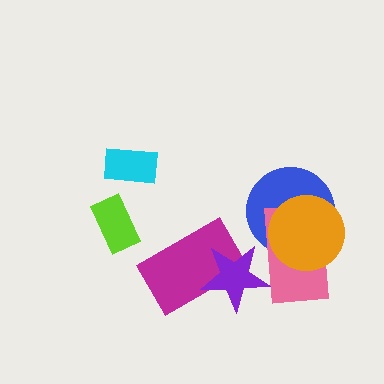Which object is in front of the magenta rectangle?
The purple star is in front of the magenta rectangle.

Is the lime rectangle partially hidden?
No, no other shape covers it.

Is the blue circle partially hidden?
Yes, it is partially covered by another shape.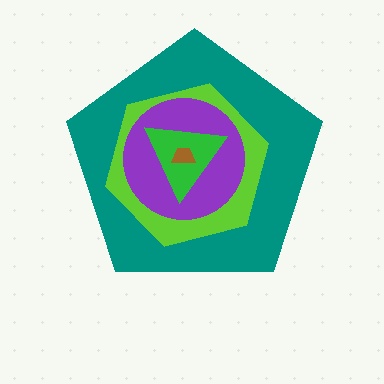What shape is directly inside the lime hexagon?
The purple circle.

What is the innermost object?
The brown trapezoid.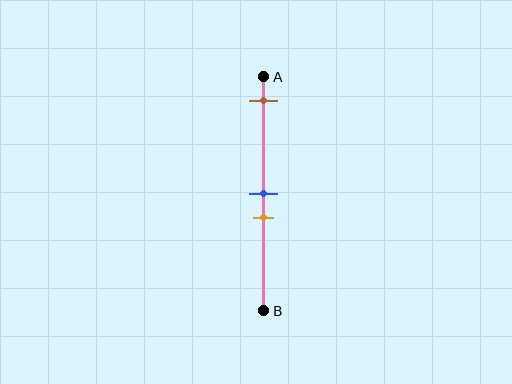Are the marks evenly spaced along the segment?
No, the marks are not evenly spaced.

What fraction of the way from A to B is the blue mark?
The blue mark is approximately 50% (0.5) of the way from A to B.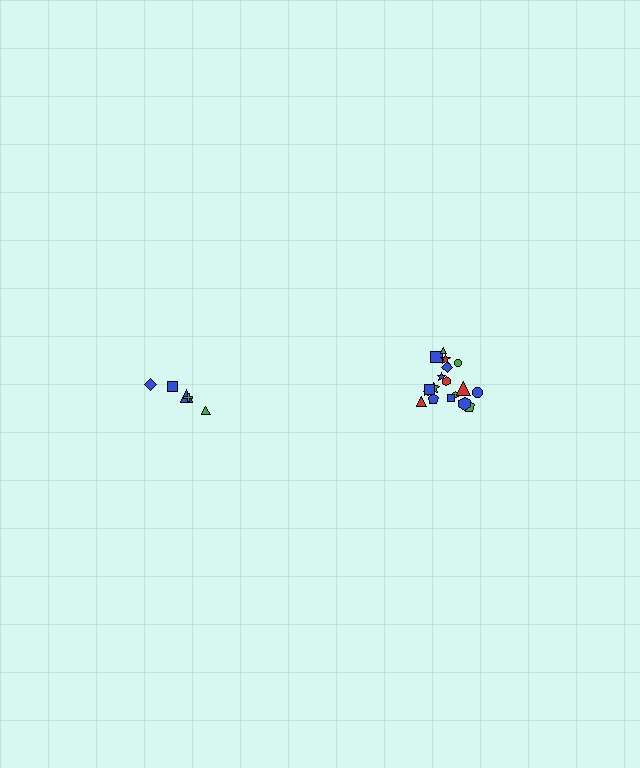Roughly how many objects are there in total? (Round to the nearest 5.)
Roughly 25 objects in total.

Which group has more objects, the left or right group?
The right group.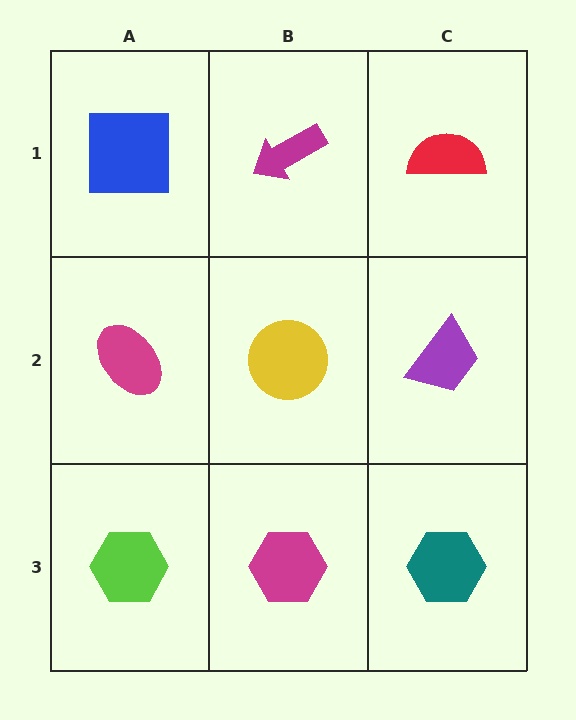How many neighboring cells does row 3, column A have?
2.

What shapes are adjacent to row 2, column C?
A red semicircle (row 1, column C), a teal hexagon (row 3, column C), a yellow circle (row 2, column B).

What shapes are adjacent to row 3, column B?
A yellow circle (row 2, column B), a lime hexagon (row 3, column A), a teal hexagon (row 3, column C).